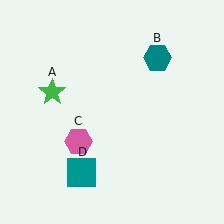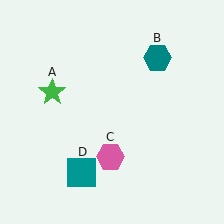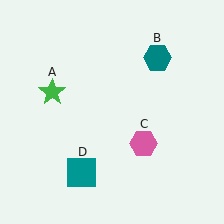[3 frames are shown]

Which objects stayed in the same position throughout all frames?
Green star (object A) and teal hexagon (object B) and teal square (object D) remained stationary.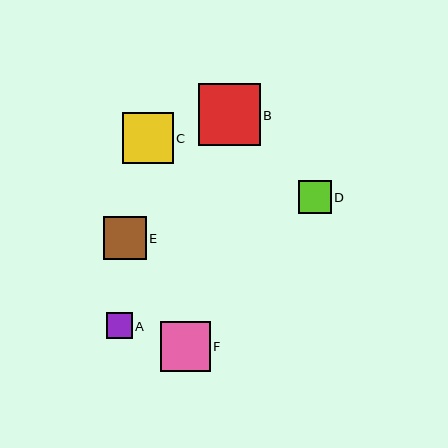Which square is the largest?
Square B is the largest with a size of approximately 62 pixels.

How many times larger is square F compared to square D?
Square F is approximately 1.5 times the size of square D.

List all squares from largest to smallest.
From largest to smallest: B, C, F, E, D, A.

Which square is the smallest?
Square A is the smallest with a size of approximately 26 pixels.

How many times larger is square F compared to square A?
Square F is approximately 1.9 times the size of square A.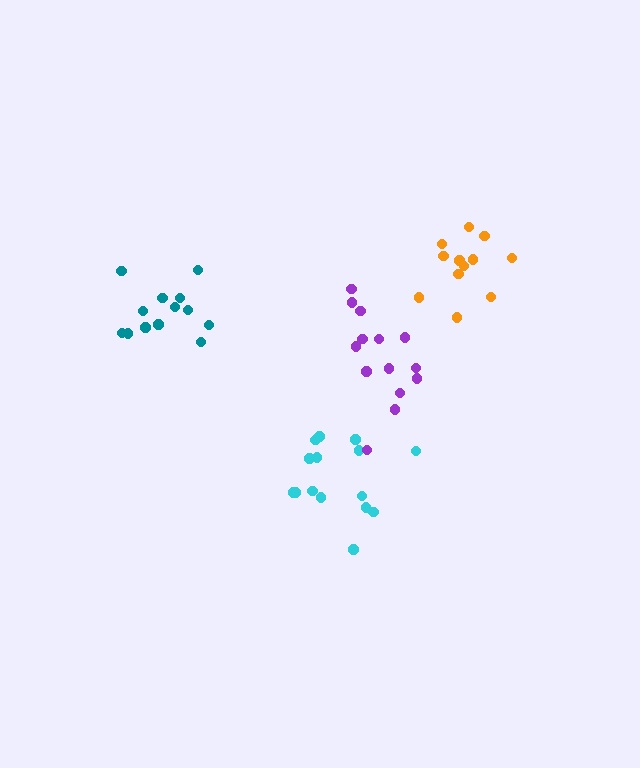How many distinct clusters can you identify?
There are 4 distinct clusters.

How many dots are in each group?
Group 1: 12 dots, Group 2: 15 dots, Group 3: 14 dots, Group 4: 13 dots (54 total).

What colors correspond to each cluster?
The clusters are colored: orange, cyan, purple, teal.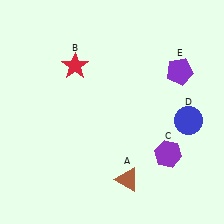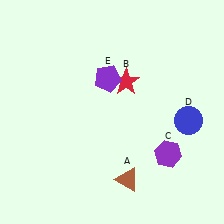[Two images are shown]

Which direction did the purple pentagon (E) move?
The purple pentagon (E) moved left.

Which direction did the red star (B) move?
The red star (B) moved right.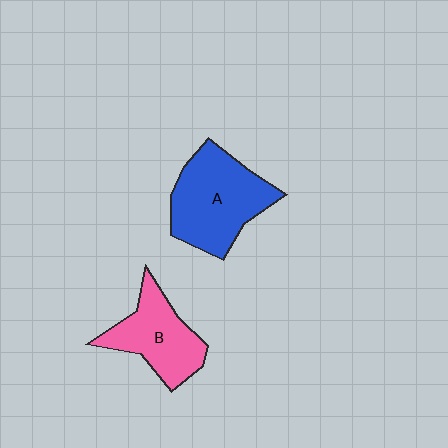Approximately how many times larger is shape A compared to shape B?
Approximately 1.3 times.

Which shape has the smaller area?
Shape B (pink).